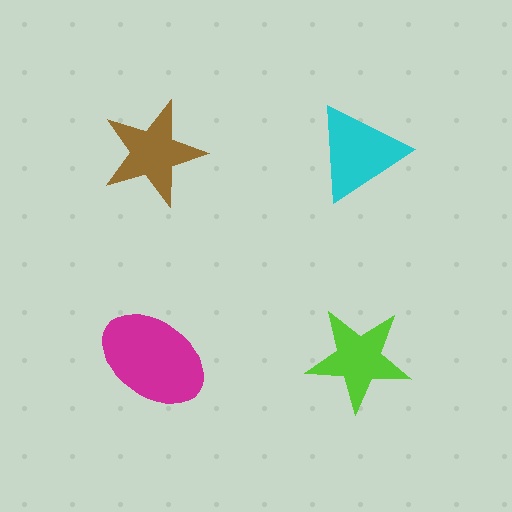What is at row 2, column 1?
A magenta ellipse.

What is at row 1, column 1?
A brown star.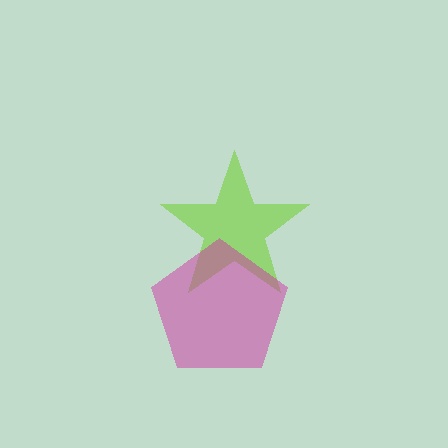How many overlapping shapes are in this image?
There are 2 overlapping shapes in the image.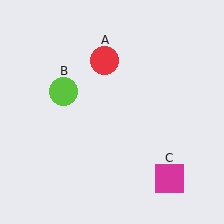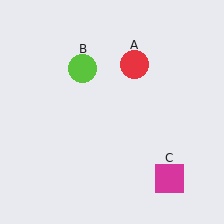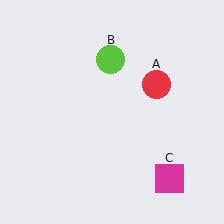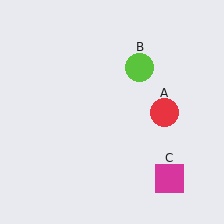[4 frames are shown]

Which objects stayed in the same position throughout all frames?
Magenta square (object C) remained stationary.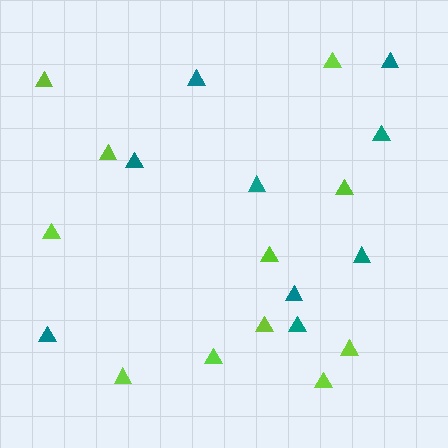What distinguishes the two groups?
There are 2 groups: one group of teal triangles (9) and one group of lime triangles (11).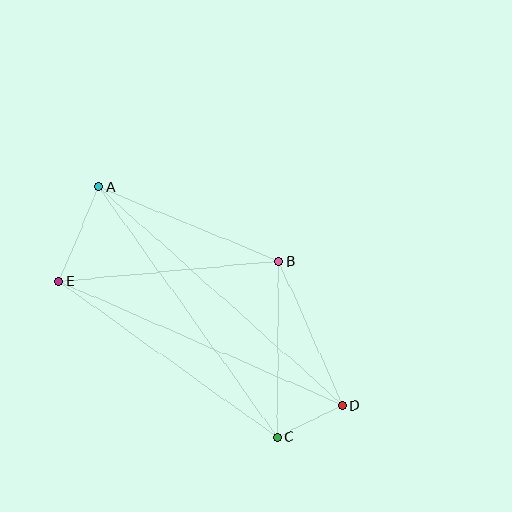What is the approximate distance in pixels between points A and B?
The distance between A and B is approximately 195 pixels.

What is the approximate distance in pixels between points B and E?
The distance between B and E is approximately 220 pixels.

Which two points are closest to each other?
Points C and D are closest to each other.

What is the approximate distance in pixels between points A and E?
The distance between A and E is approximately 102 pixels.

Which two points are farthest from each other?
Points A and D are farthest from each other.